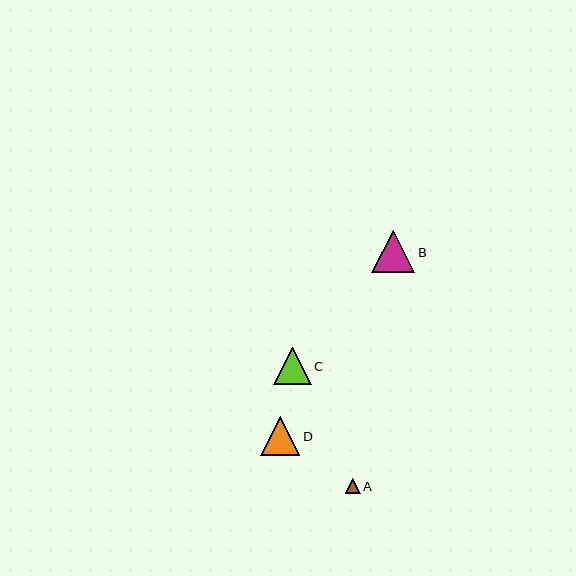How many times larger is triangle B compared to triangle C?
Triangle B is approximately 1.1 times the size of triangle C.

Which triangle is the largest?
Triangle B is the largest with a size of approximately 43 pixels.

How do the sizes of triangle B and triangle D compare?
Triangle B and triangle D are approximately the same size.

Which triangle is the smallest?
Triangle A is the smallest with a size of approximately 15 pixels.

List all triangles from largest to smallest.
From largest to smallest: B, D, C, A.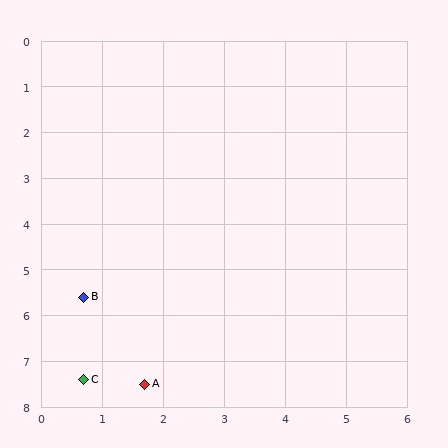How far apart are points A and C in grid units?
Points A and C are about 1.0 grid units apart.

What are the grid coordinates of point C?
Point C is at approximately (0.7, 7.4).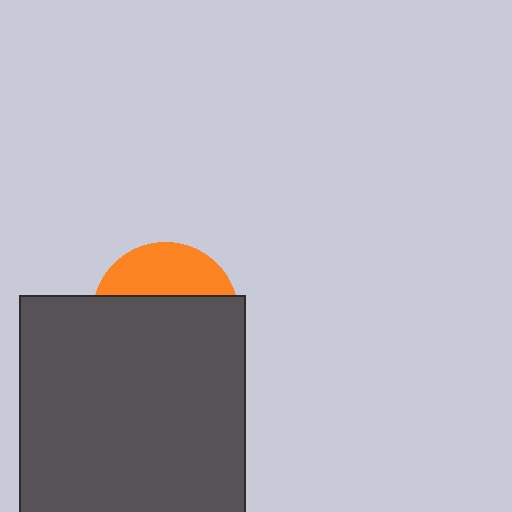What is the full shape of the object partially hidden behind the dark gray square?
The partially hidden object is an orange circle.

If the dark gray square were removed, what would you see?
You would see the complete orange circle.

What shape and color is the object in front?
The object in front is a dark gray square.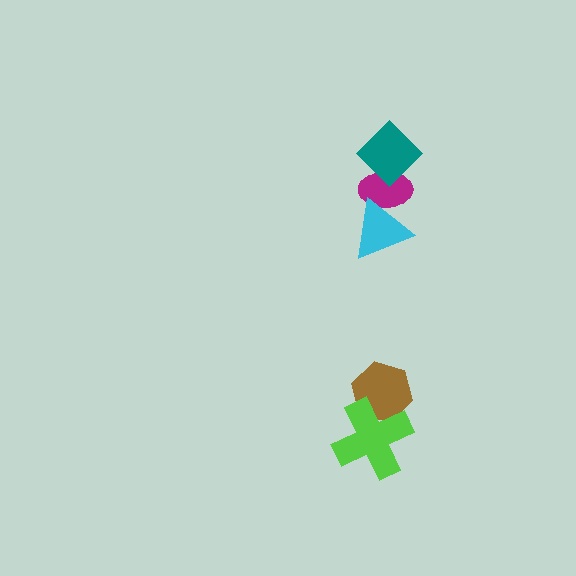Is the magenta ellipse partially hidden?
Yes, it is partially covered by another shape.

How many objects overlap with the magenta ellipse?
2 objects overlap with the magenta ellipse.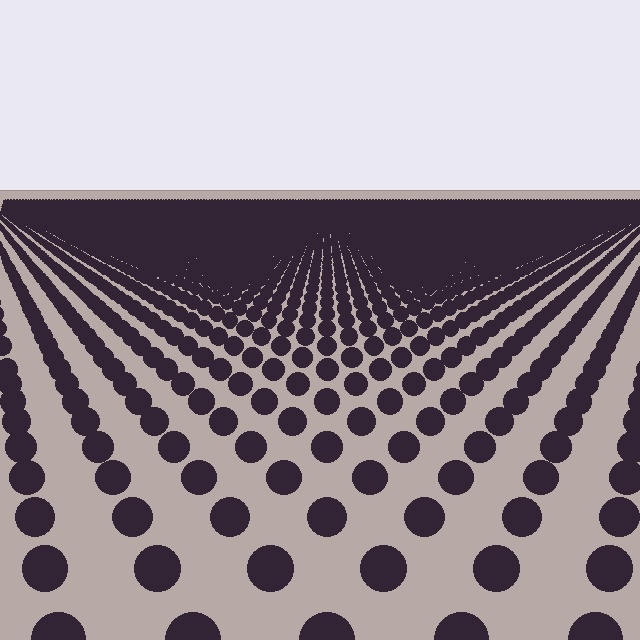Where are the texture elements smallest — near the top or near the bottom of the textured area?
Near the top.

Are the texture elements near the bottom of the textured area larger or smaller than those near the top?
Larger. Near the bottom, elements are closer to the viewer and appear at a bigger on-screen size.